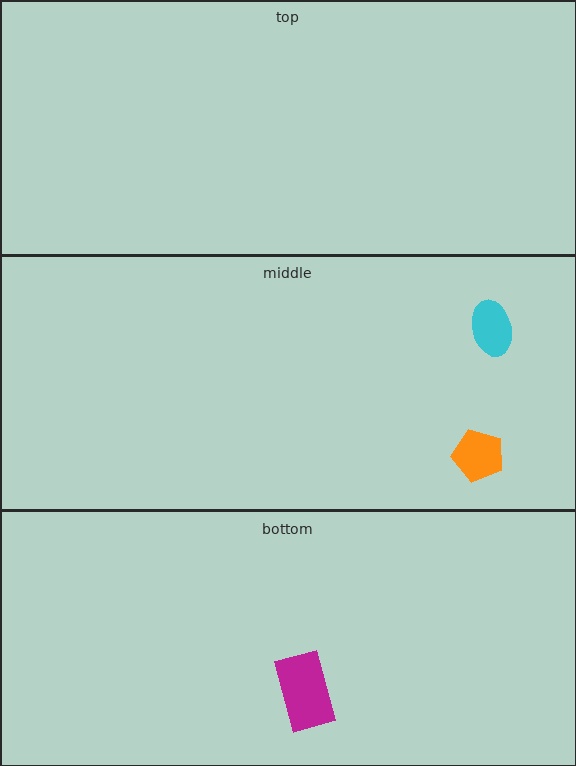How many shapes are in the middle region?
2.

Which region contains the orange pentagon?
The middle region.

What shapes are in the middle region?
The cyan ellipse, the orange pentagon.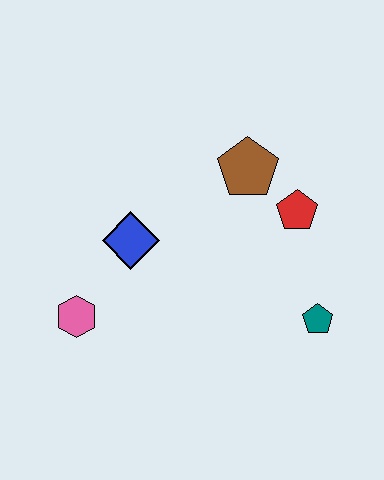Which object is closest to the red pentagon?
The brown pentagon is closest to the red pentagon.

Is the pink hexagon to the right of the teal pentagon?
No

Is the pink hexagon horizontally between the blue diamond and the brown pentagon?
No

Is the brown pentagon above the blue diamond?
Yes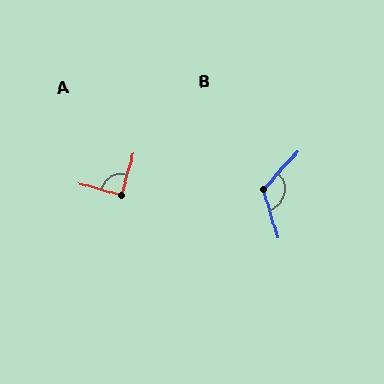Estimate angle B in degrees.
Approximately 121 degrees.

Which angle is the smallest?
A, at approximately 91 degrees.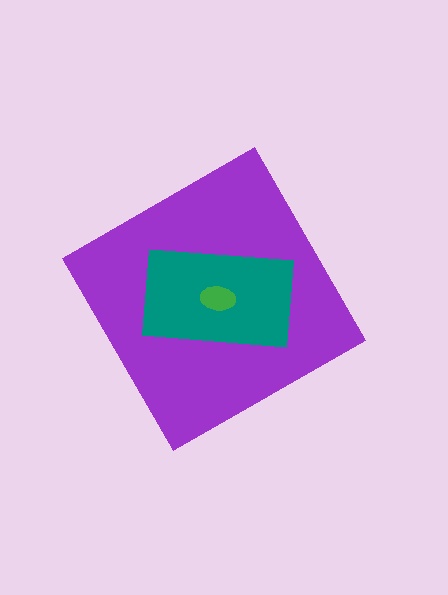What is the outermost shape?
The purple diamond.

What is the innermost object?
The green ellipse.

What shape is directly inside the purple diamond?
The teal rectangle.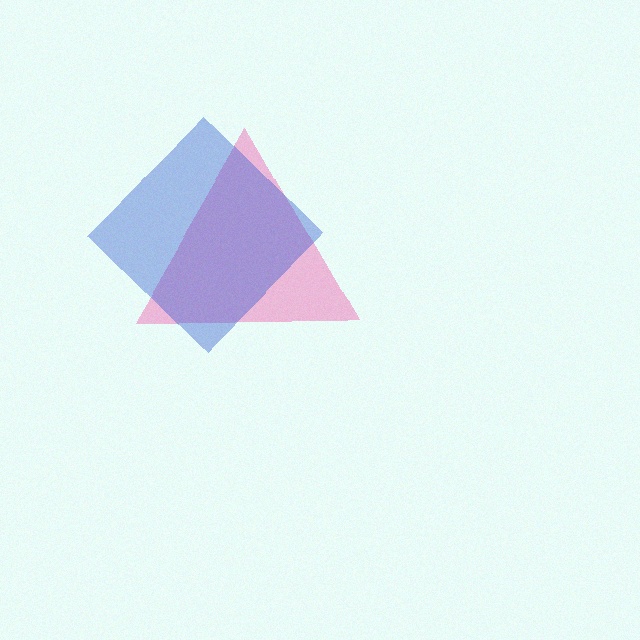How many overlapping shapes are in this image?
There are 2 overlapping shapes in the image.